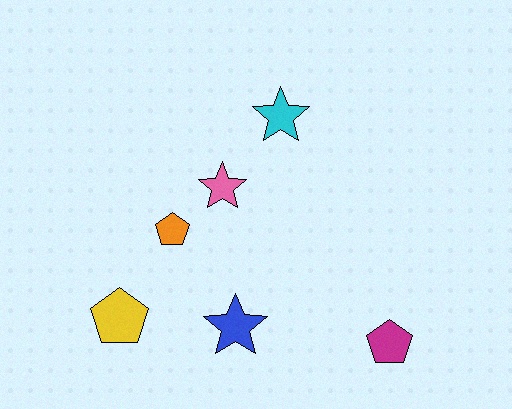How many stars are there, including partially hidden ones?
There are 3 stars.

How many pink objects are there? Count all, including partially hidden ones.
There is 1 pink object.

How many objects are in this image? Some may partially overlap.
There are 6 objects.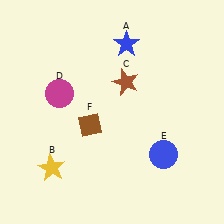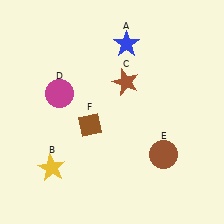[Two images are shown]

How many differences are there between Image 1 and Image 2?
There is 1 difference between the two images.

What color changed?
The circle (E) changed from blue in Image 1 to brown in Image 2.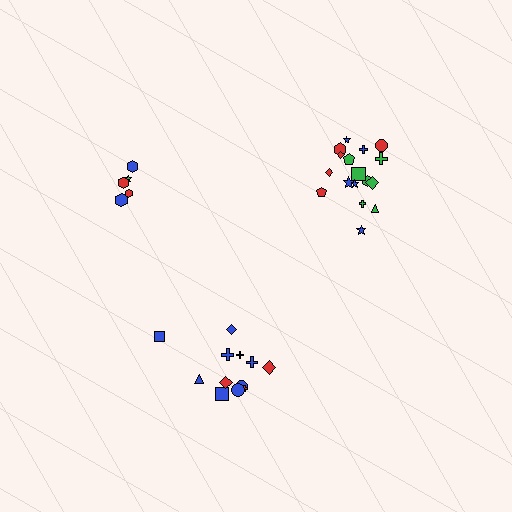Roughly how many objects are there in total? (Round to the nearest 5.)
Roughly 35 objects in total.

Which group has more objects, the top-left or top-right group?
The top-right group.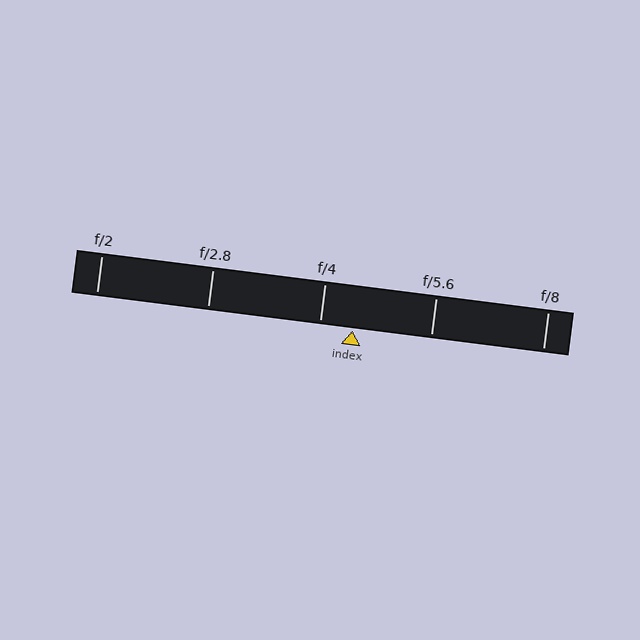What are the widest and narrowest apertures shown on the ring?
The widest aperture shown is f/2 and the narrowest is f/8.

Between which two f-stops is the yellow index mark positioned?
The index mark is between f/4 and f/5.6.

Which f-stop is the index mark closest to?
The index mark is closest to f/4.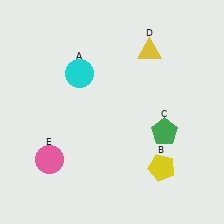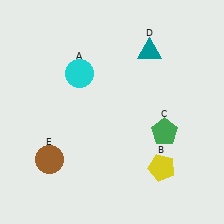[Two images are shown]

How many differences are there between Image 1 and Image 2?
There are 2 differences between the two images.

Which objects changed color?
D changed from yellow to teal. E changed from pink to brown.